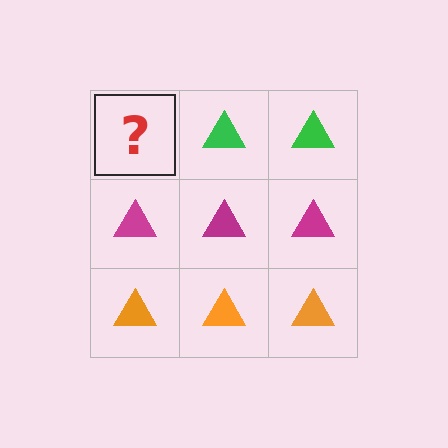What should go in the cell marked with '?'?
The missing cell should contain a green triangle.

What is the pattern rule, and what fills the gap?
The rule is that each row has a consistent color. The gap should be filled with a green triangle.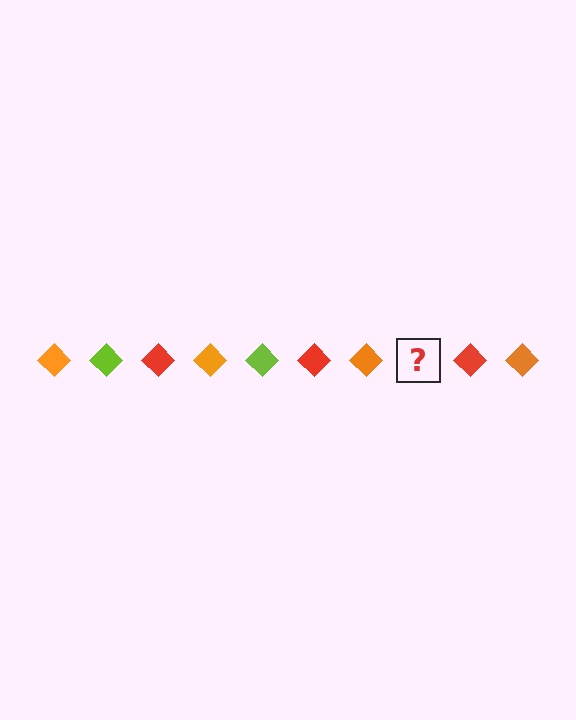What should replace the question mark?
The question mark should be replaced with a lime diamond.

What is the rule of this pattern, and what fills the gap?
The rule is that the pattern cycles through orange, lime, red diamonds. The gap should be filled with a lime diamond.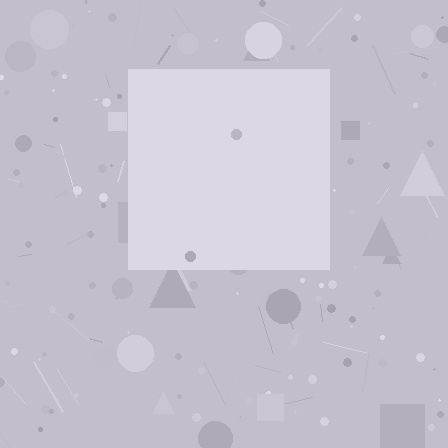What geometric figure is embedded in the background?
A square is embedded in the background.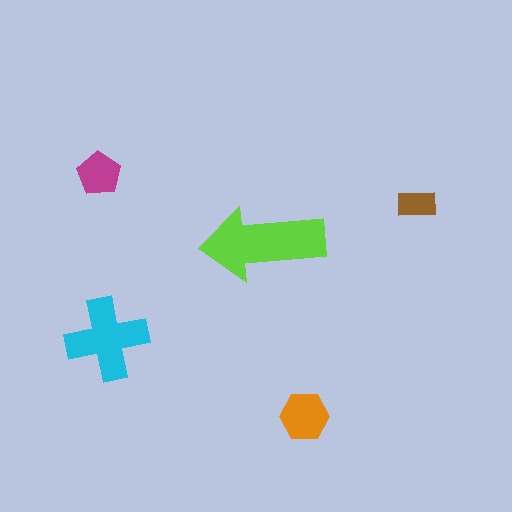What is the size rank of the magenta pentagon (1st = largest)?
4th.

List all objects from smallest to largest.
The brown rectangle, the magenta pentagon, the orange hexagon, the cyan cross, the lime arrow.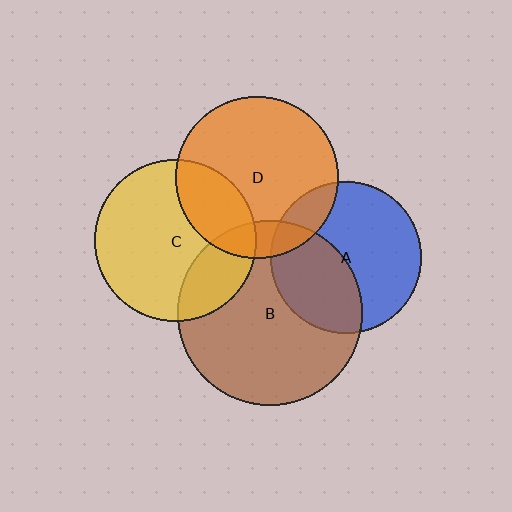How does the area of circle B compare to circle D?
Approximately 1.3 times.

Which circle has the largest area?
Circle B (brown).